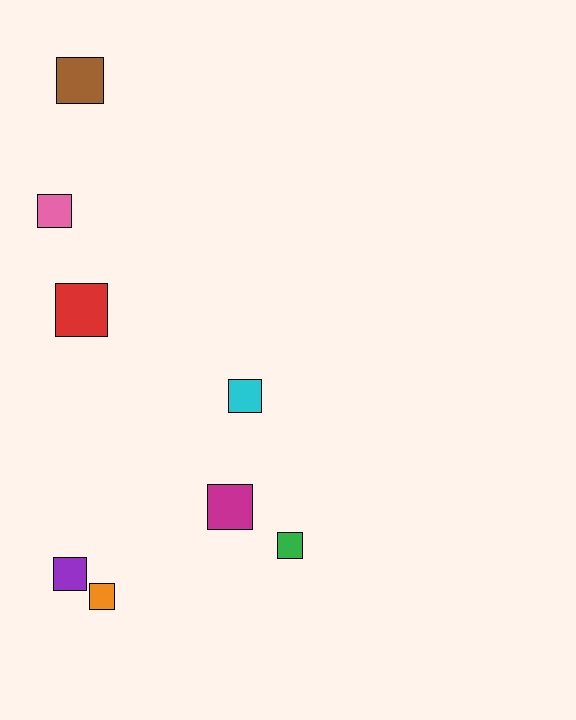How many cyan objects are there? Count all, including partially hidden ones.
There is 1 cyan object.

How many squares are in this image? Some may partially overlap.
There are 8 squares.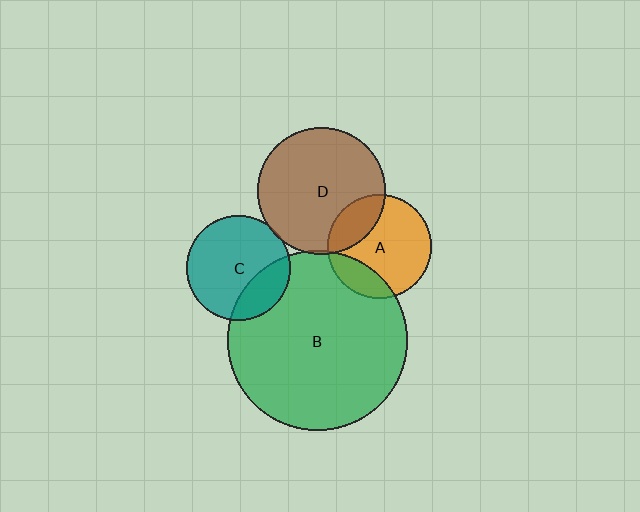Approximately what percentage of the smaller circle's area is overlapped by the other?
Approximately 25%.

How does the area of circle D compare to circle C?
Approximately 1.5 times.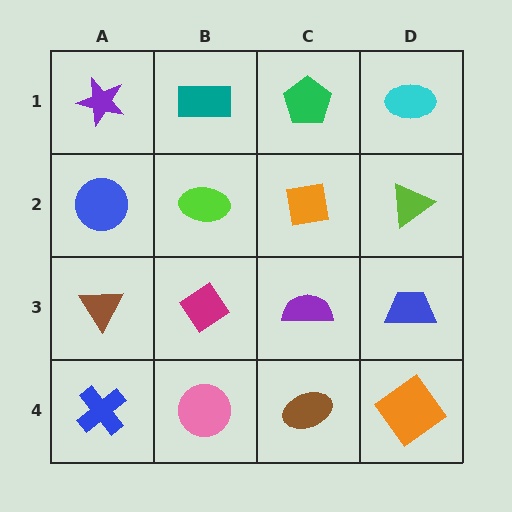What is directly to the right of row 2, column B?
An orange square.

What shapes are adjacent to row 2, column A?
A purple star (row 1, column A), a brown triangle (row 3, column A), a lime ellipse (row 2, column B).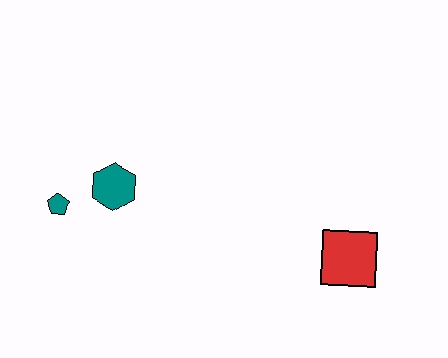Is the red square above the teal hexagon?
No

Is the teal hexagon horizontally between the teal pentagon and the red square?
Yes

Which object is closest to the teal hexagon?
The teal pentagon is closest to the teal hexagon.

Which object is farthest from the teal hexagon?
The red square is farthest from the teal hexagon.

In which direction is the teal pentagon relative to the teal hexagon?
The teal pentagon is to the left of the teal hexagon.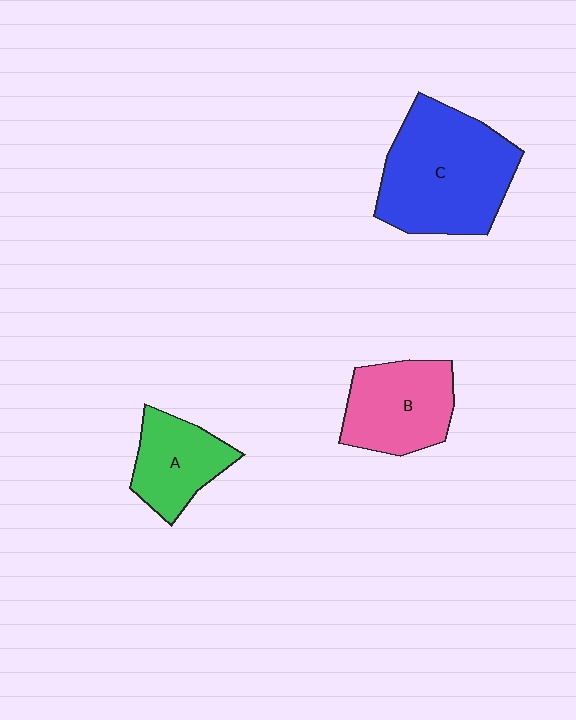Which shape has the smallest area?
Shape A (green).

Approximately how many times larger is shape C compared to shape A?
Approximately 2.0 times.